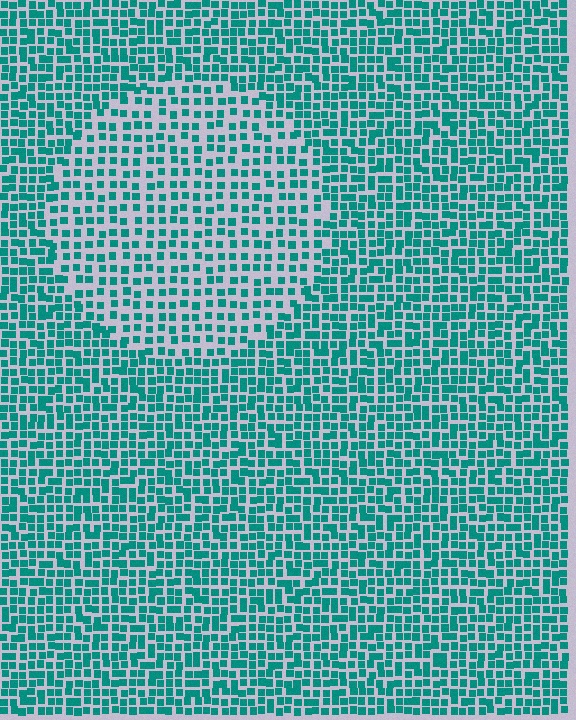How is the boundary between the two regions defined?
The boundary is defined by a change in element density (approximately 1.7x ratio). All elements are the same color, size, and shape.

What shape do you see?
I see a circle.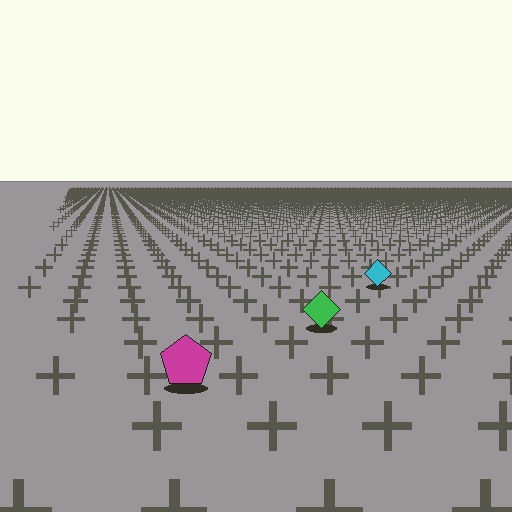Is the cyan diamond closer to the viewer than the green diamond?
No. The green diamond is closer — you can tell from the texture gradient: the ground texture is coarser near it.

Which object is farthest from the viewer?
The cyan diamond is farthest from the viewer. It appears smaller and the ground texture around it is denser.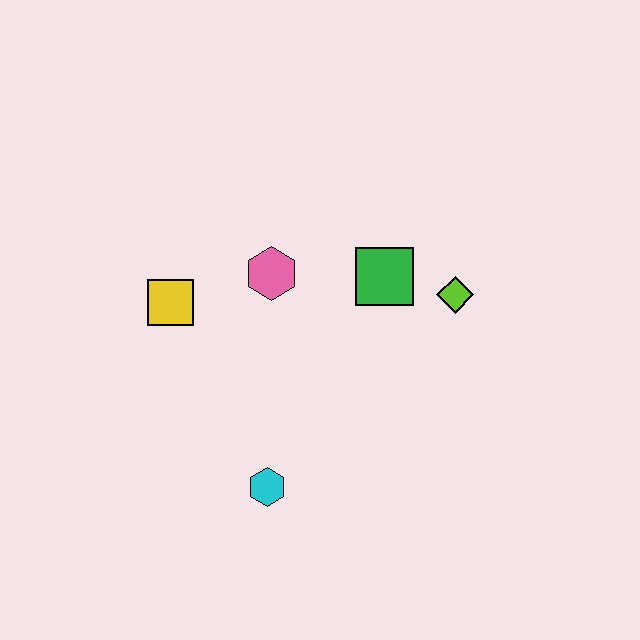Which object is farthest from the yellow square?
The lime diamond is farthest from the yellow square.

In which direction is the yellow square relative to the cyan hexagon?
The yellow square is above the cyan hexagon.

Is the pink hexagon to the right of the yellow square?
Yes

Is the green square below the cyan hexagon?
No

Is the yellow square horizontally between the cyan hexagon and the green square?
No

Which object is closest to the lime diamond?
The green square is closest to the lime diamond.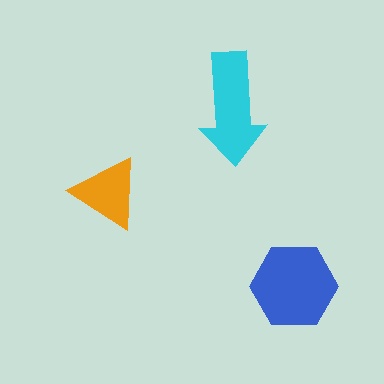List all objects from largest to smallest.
The blue hexagon, the cyan arrow, the orange triangle.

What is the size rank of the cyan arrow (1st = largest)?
2nd.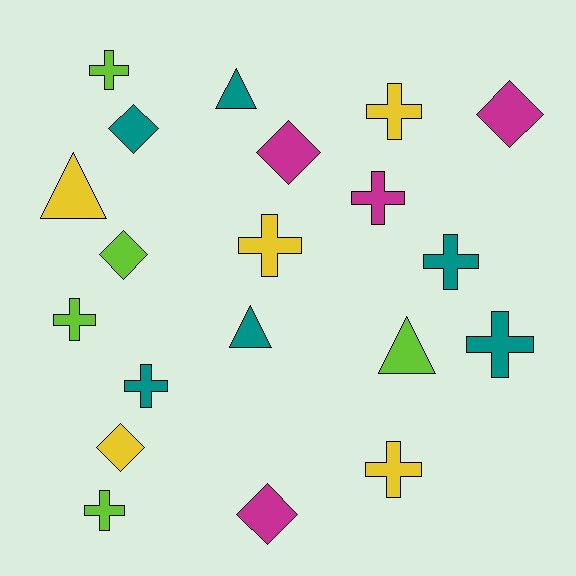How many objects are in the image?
There are 20 objects.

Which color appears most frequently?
Teal, with 6 objects.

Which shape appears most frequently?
Cross, with 10 objects.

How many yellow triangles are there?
There is 1 yellow triangle.